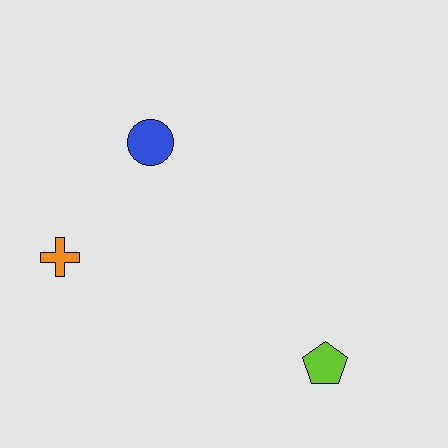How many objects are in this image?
There are 3 objects.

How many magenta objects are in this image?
There are no magenta objects.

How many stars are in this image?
There are no stars.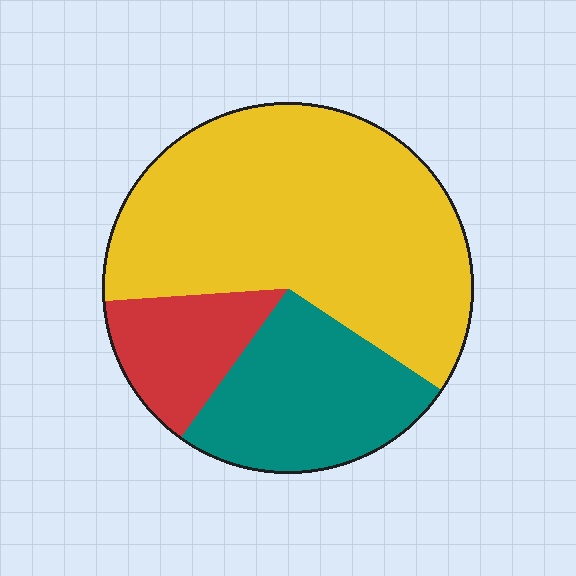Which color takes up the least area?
Red, at roughly 15%.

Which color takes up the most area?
Yellow, at roughly 60%.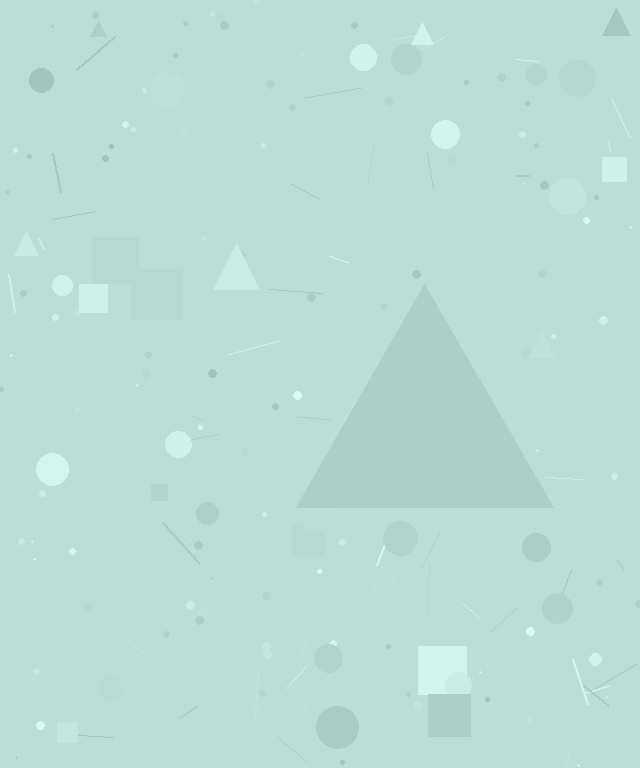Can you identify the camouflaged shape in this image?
The camouflaged shape is a triangle.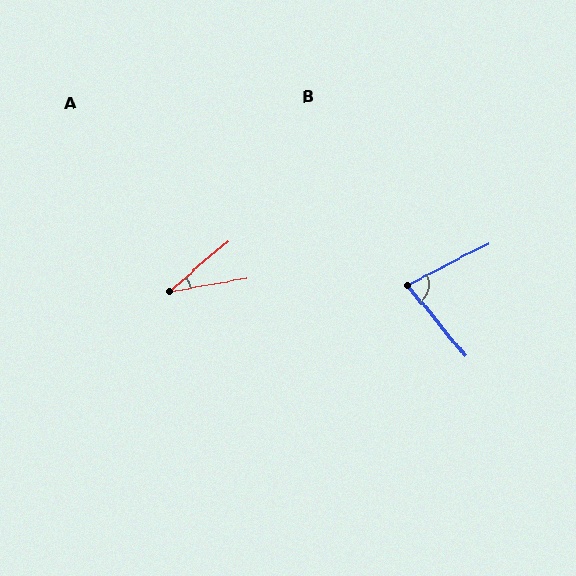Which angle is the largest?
B, at approximately 78 degrees.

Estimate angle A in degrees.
Approximately 31 degrees.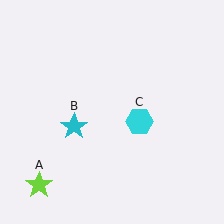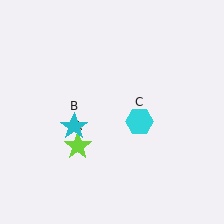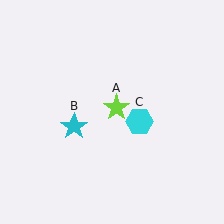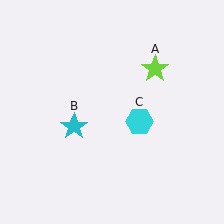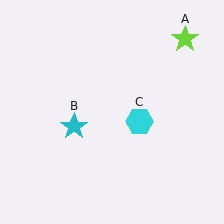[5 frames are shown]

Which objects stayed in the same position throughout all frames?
Cyan star (object B) and cyan hexagon (object C) remained stationary.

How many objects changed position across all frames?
1 object changed position: lime star (object A).